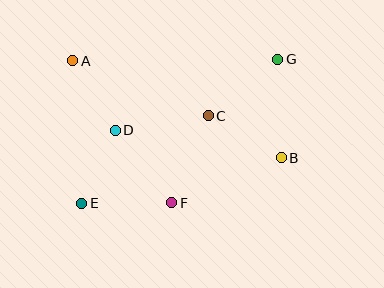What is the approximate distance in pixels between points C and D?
The distance between C and D is approximately 94 pixels.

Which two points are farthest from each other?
Points E and G are farthest from each other.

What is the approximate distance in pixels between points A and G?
The distance between A and G is approximately 205 pixels.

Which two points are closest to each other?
Points D and E are closest to each other.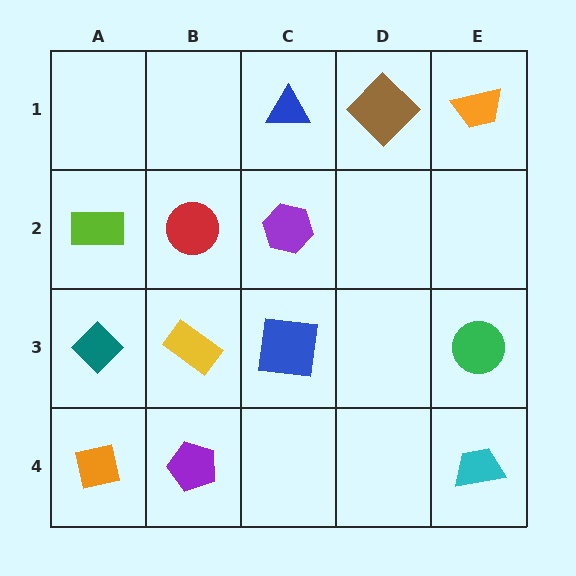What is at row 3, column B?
A yellow rectangle.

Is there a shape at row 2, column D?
No, that cell is empty.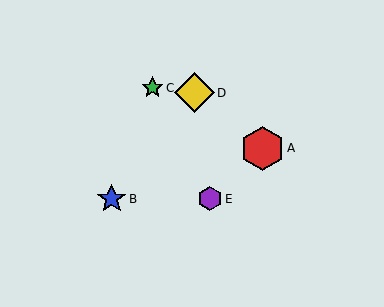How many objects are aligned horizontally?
2 objects (B, E) are aligned horizontally.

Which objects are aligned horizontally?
Objects B, E are aligned horizontally.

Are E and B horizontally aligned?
Yes, both are at y≈199.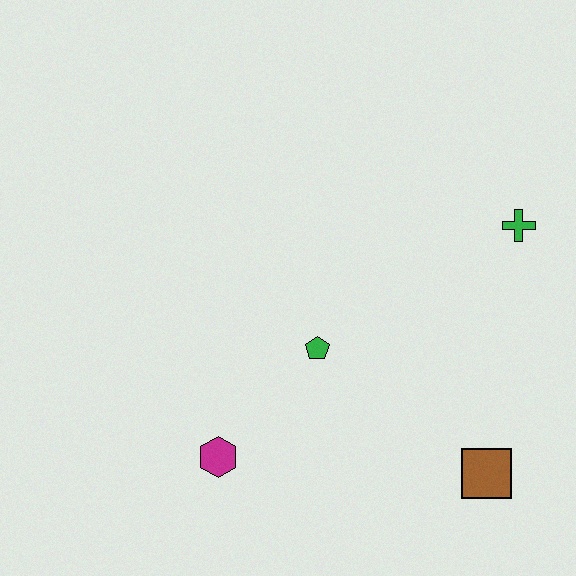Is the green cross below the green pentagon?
No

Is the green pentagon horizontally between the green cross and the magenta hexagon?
Yes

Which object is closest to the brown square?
The green pentagon is closest to the brown square.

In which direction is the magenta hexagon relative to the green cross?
The magenta hexagon is to the left of the green cross.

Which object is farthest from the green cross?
The magenta hexagon is farthest from the green cross.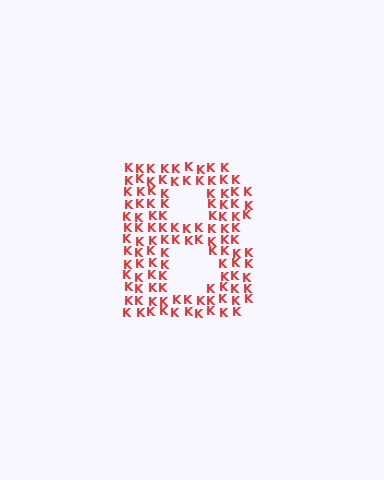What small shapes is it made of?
It is made of small letter K's.